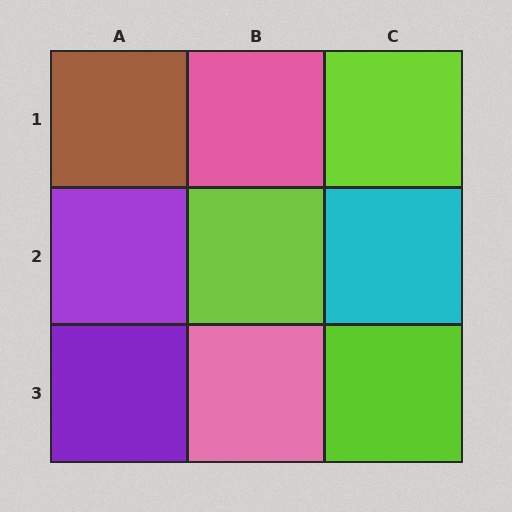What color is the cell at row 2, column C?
Cyan.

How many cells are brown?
1 cell is brown.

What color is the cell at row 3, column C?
Lime.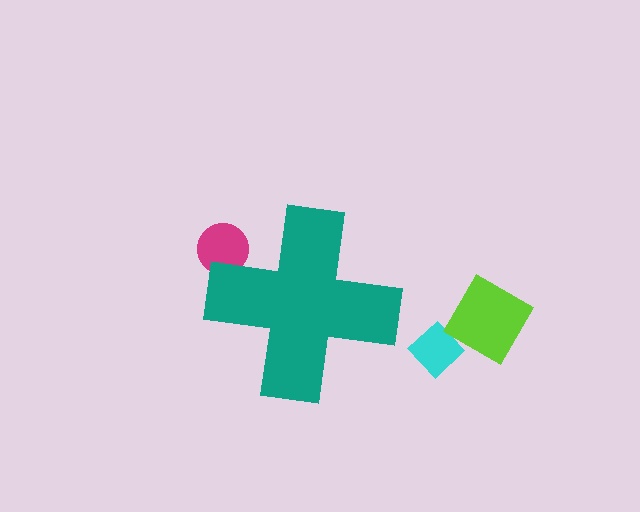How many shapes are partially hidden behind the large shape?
1 shape is partially hidden.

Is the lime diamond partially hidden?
No, the lime diamond is fully visible.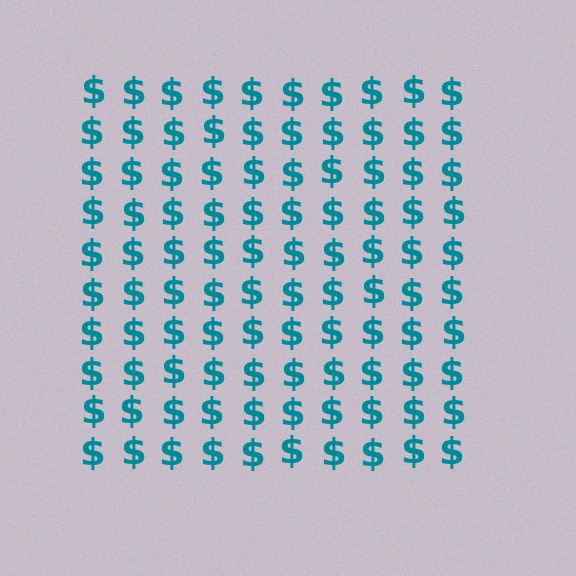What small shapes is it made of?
It is made of small dollar signs.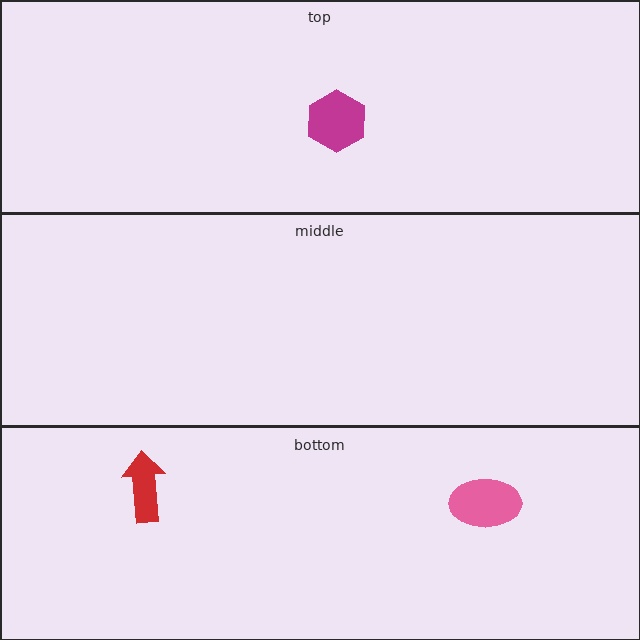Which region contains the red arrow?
The bottom region.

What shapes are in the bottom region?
The red arrow, the pink ellipse.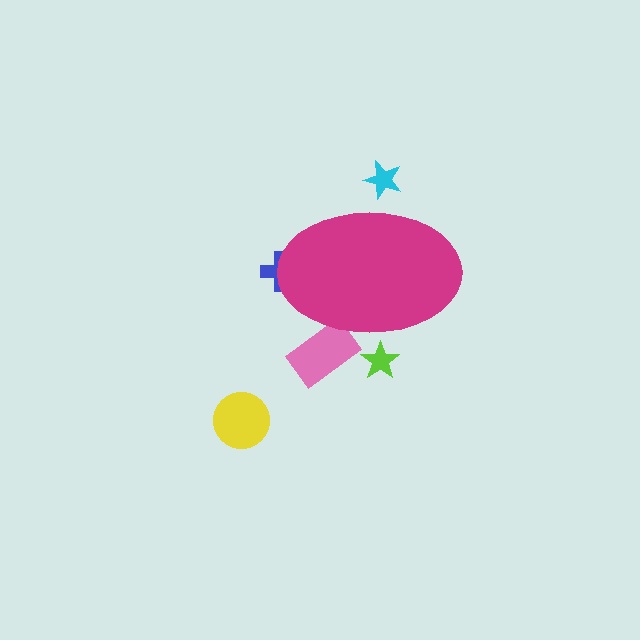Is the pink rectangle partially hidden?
Yes, the pink rectangle is partially hidden behind the magenta ellipse.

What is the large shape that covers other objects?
A magenta ellipse.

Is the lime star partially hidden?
Yes, the lime star is partially hidden behind the magenta ellipse.